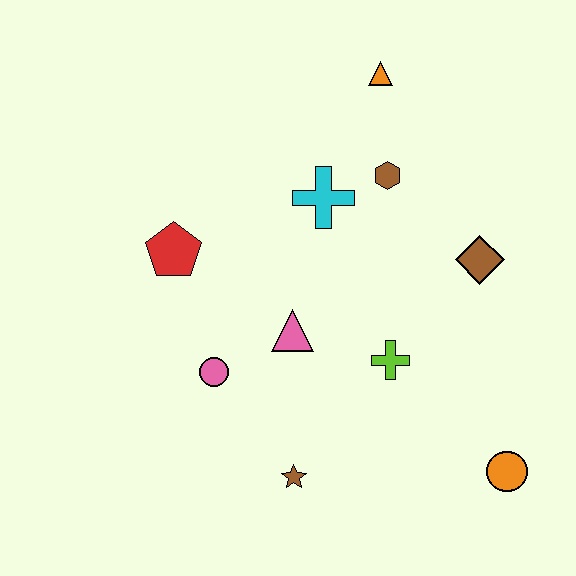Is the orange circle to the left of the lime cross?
No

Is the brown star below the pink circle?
Yes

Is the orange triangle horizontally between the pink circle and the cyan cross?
No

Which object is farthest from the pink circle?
The orange triangle is farthest from the pink circle.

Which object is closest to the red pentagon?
The pink circle is closest to the red pentagon.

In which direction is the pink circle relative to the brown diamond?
The pink circle is to the left of the brown diamond.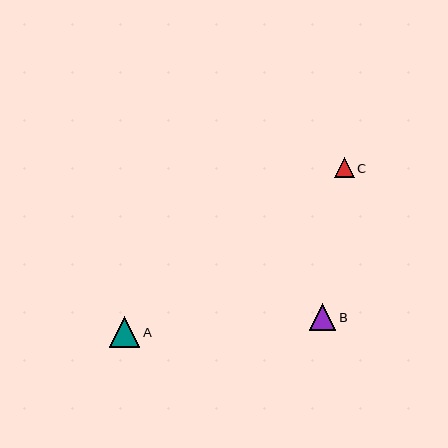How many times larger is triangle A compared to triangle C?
Triangle A is approximately 1.5 times the size of triangle C.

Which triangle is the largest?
Triangle A is the largest with a size of approximately 31 pixels.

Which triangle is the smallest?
Triangle C is the smallest with a size of approximately 20 pixels.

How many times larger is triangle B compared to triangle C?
Triangle B is approximately 1.3 times the size of triangle C.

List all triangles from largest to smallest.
From largest to smallest: A, B, C.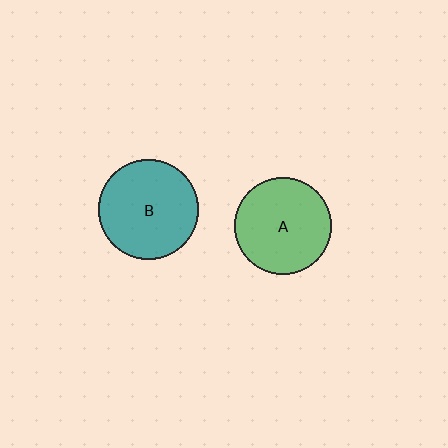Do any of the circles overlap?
No, none of the circles overlap.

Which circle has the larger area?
Circle B (teal).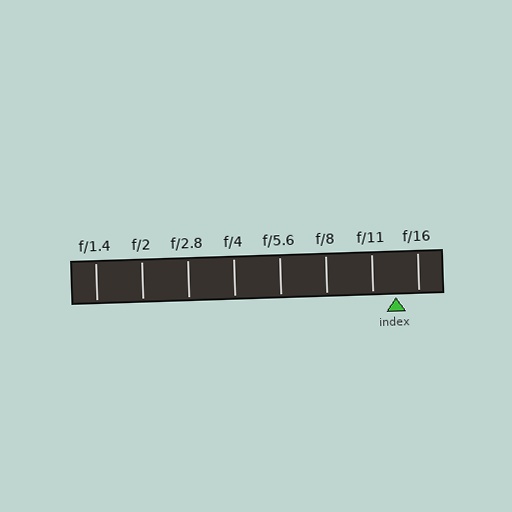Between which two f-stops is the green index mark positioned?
The index mark is between f/11 and f/16.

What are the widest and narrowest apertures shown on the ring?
The widest aperture shown is f/1.4 and the narrowest is f/16.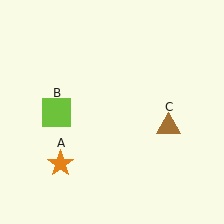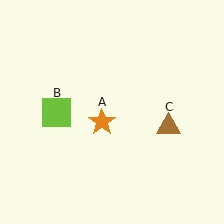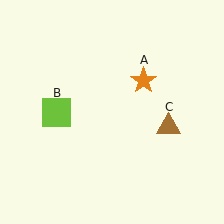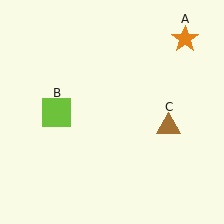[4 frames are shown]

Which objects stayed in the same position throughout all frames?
Lime square (object B) and brown triangle (object C) remained stationary.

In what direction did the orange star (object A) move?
The orange star (object A) moved up and to the right.